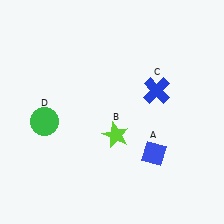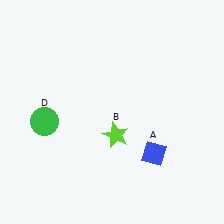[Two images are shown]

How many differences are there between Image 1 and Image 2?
There is 1 difference between the two images.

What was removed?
The blue cross (C) was removed in Image 2.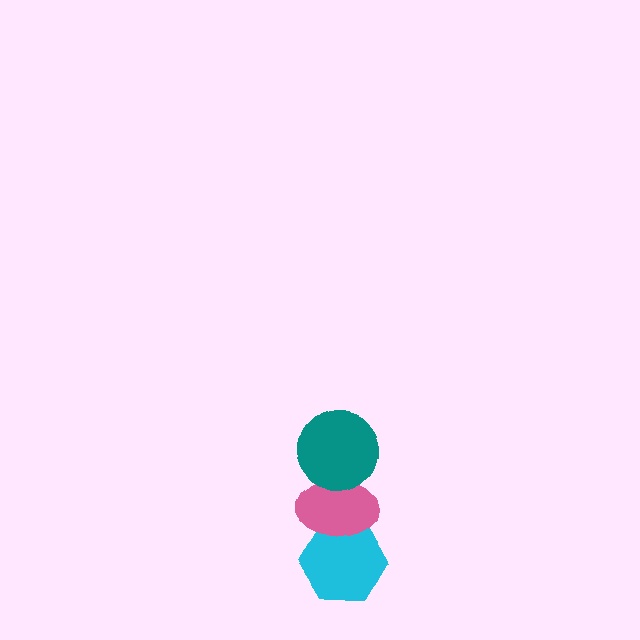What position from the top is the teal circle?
The teal circle is 1st from the top.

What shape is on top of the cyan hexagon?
The pink ellipse is on top of the cyan hexagon.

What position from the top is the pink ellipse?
The pink ellipse is 2nd from the top.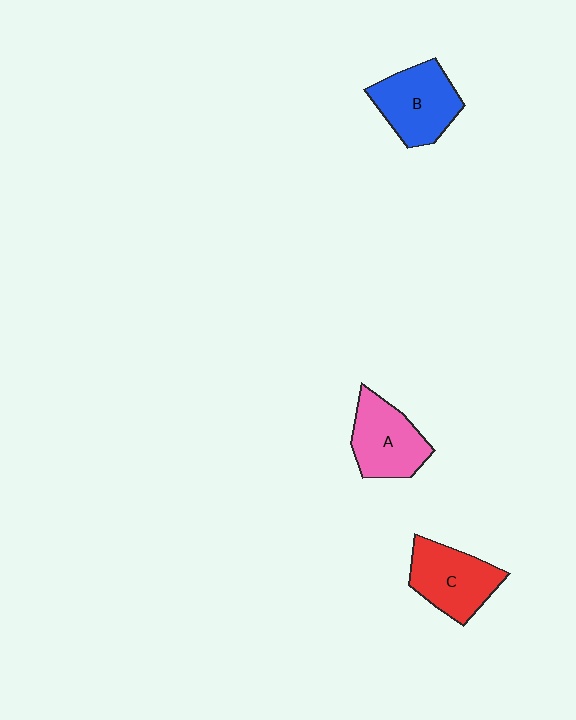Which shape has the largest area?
Shape B (blue).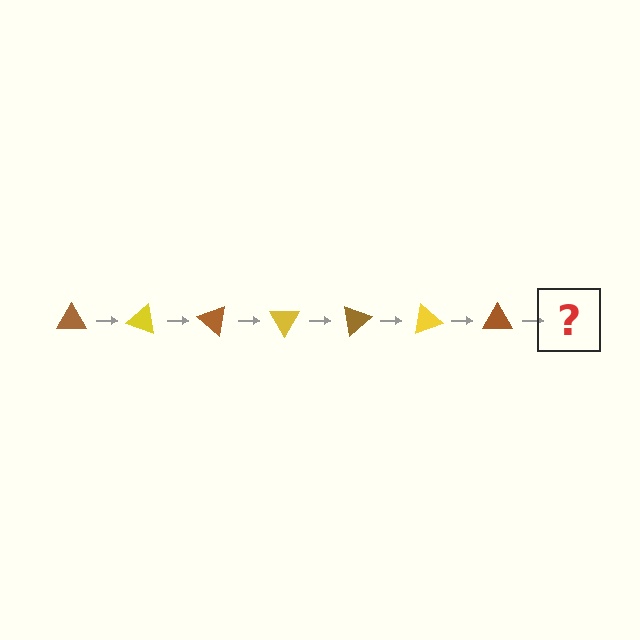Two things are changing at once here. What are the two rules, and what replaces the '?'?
The two rules are that it rotates 20 degrees each step and the color cycles through brown and yellow. The '?' should be a yellow triangle, rotated 140 degrees from the start.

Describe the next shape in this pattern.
It should be a yellow triangle, rotated 140 degrees from the start.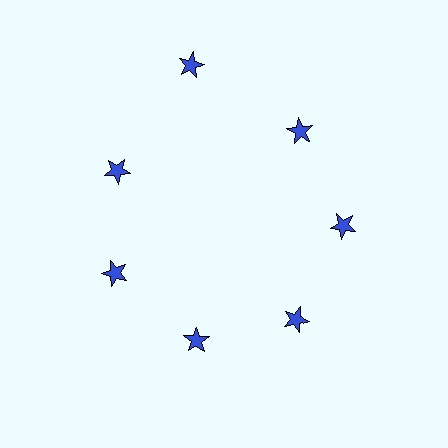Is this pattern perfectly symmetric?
No. The 7 blue stars are arranged in a ring, but one element near the 12 o'clock position is pushed outward from the center, breaking the 7-fold rotational symmetry.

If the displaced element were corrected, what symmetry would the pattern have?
It would have 7-fold rotational symmetry — the pattern would map onto itself every 51 degrees.